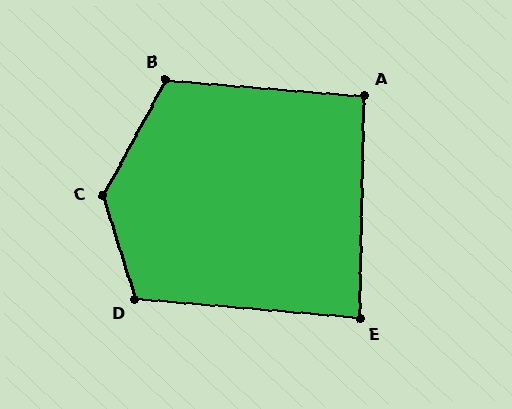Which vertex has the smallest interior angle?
E, at approximately 87 degrees.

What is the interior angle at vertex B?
Approximately 114 degrees (obtuse).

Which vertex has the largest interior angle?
C, at approximately 134 degrees.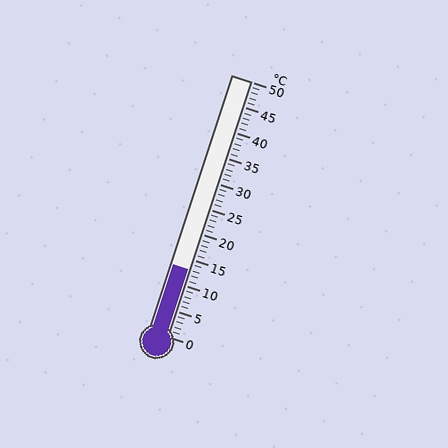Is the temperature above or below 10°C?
The temperature is above 10°C.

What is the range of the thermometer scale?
The thermometer scale ranges from 0°C to 50°C.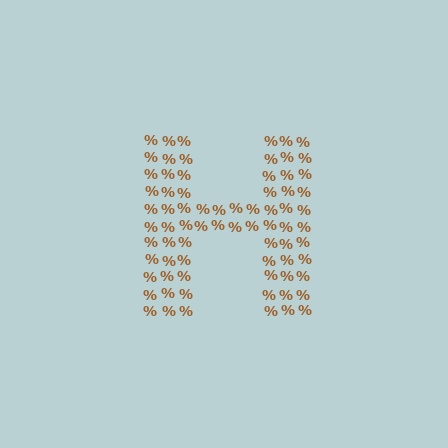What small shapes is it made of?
It is made of small percent signs.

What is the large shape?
The large shape is the letter H.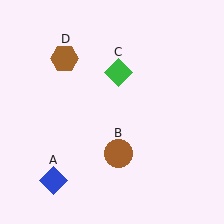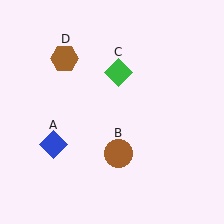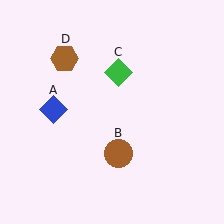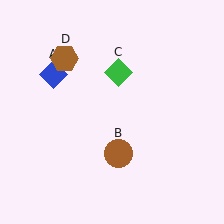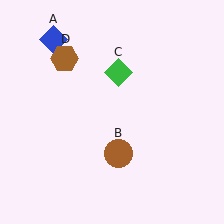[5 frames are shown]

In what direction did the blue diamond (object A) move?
The blue diamond (object A) moved up.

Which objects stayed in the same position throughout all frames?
Brown circle (object B) and green diamond (object C) and brown hexagon (object D) remained stationary.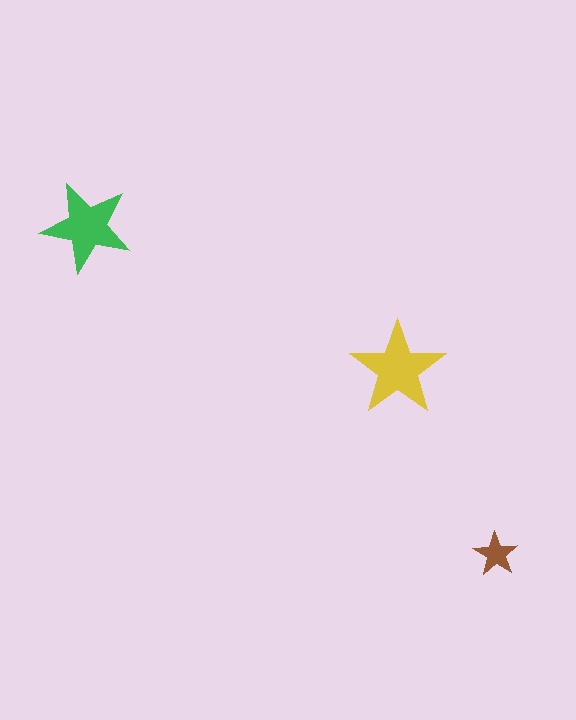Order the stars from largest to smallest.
the yellow one, the green one, the brown one.